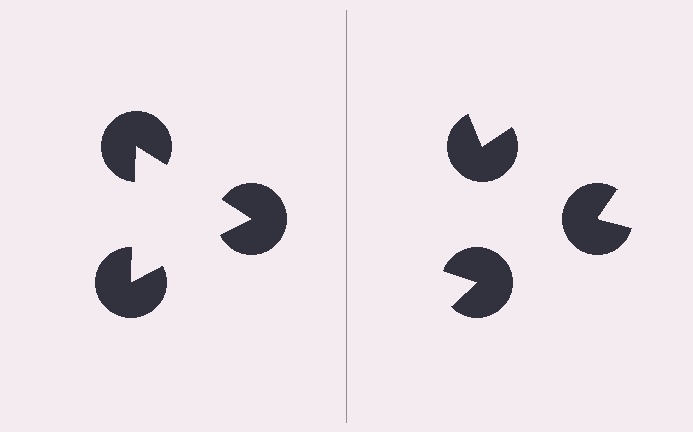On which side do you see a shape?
An illusory triangle appears on the left side. On the right side the wedge cuts are rotated, so no coherent shape forms.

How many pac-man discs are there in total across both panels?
6 — 3 on each side.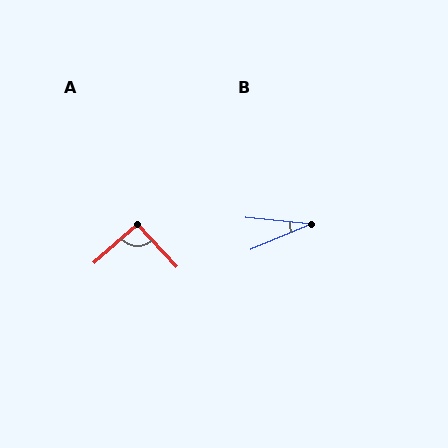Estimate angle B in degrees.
Approximately 28 degrees.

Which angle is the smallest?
B, at approximately 28 degrees.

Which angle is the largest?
A, at approximately 91 degrees.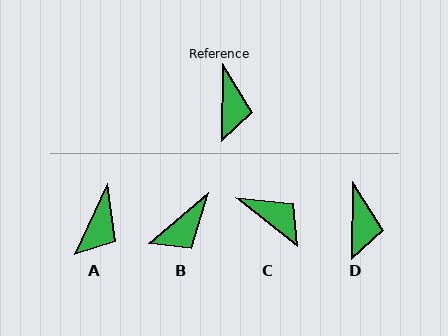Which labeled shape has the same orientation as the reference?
D.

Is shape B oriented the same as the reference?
No, it is off by about 49 degrees.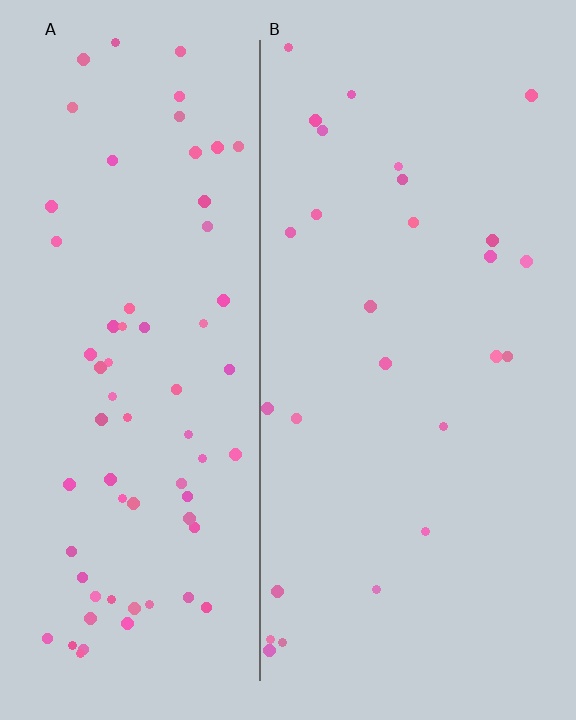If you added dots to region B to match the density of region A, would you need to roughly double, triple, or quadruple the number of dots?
Approximately triple.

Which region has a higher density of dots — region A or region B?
A (the left).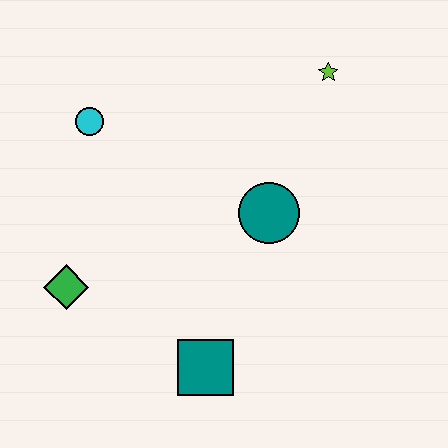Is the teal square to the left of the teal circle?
Yes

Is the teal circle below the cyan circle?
Yes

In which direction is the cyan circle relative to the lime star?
The cyan circle is to the left of the lime star.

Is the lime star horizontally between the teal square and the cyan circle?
No